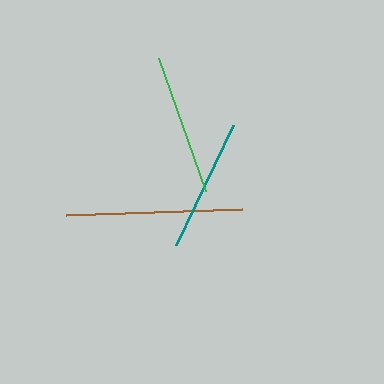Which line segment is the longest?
The brown line is the longest at approximately 176 pixels.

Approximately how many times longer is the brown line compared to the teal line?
The brown line is approximately 1.3 times the length of the teal line.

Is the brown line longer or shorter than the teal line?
The brown line is longer than the teal line.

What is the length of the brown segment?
The brown segment is approximately 176 pixels long.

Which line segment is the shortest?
The teal line is the shortest at approximately 132 pixels.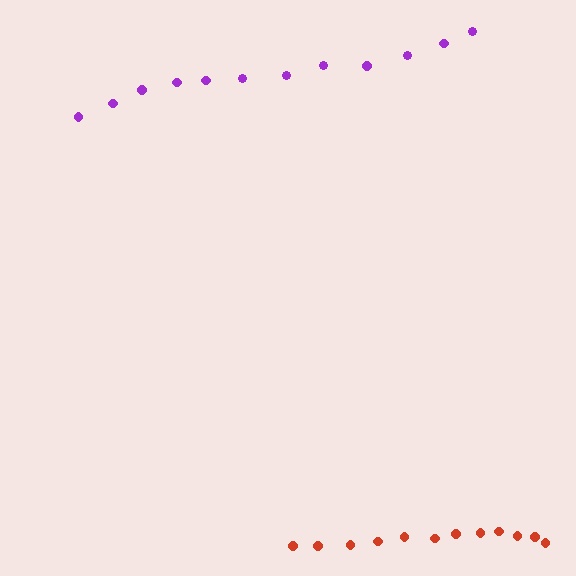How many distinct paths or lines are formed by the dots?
There are 2 distinct paths.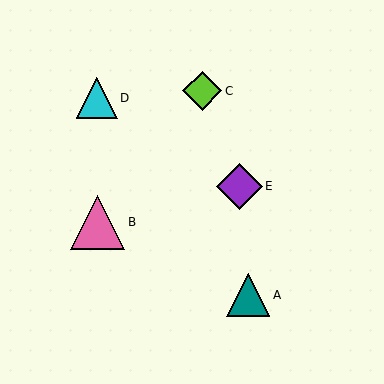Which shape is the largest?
The pink triangle (labeled B) is the largest.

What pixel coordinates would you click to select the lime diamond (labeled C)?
Click at (202, 91) to select the lime diamond C.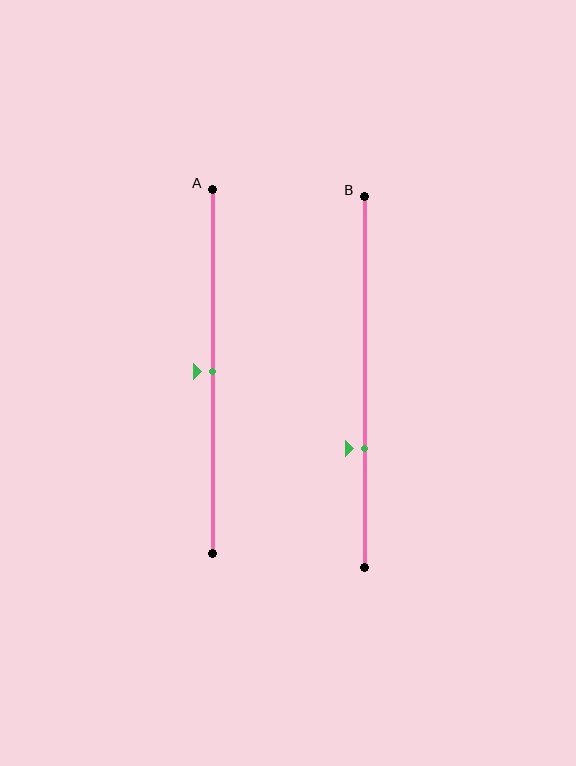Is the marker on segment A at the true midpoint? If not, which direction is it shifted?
Yes, the marker on segment A is at the true midpoint.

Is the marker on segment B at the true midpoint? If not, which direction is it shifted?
No, the marker on segment B is shifted downward by about 18% of the segment length.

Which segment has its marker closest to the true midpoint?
Segment A has its marker closest to the true midpoint.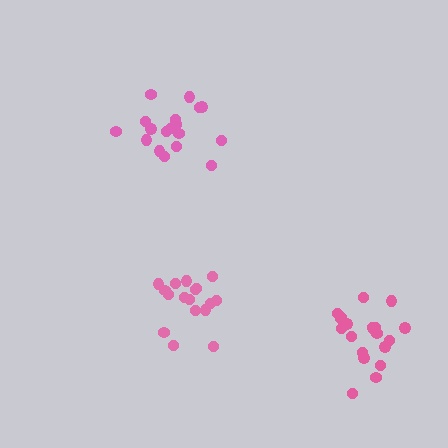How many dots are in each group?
Group 1: 17 dots, Group 2: 20 dots, Group 3: 19 dots (56 total).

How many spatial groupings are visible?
There are 3 spatial groupings.